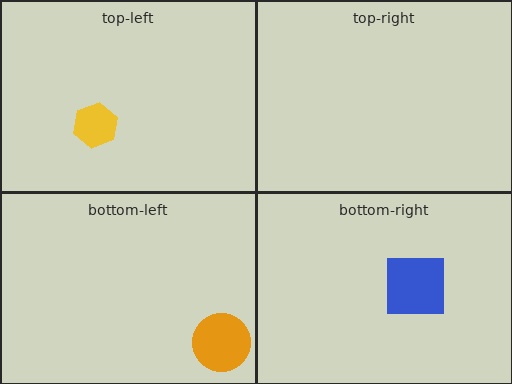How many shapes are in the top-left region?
1.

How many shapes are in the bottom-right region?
1.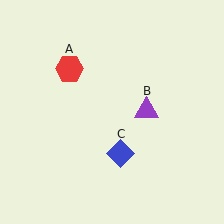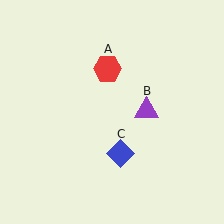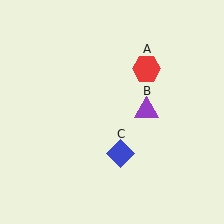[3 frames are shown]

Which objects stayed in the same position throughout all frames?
Purple triangle (object B) and blue diamond (object C) remained stationary.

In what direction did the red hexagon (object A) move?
The red hexagon (object A) moved right.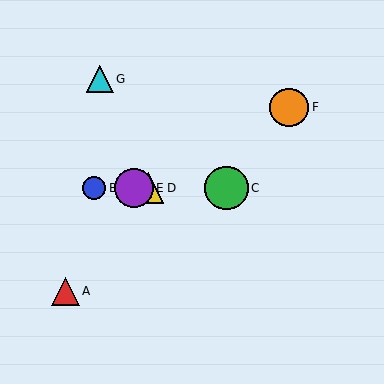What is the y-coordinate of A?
Object A is at y≈291.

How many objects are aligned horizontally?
4 objects (B, C, D, E) are aligned horizontally.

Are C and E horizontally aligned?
Yes, both are at y≈188.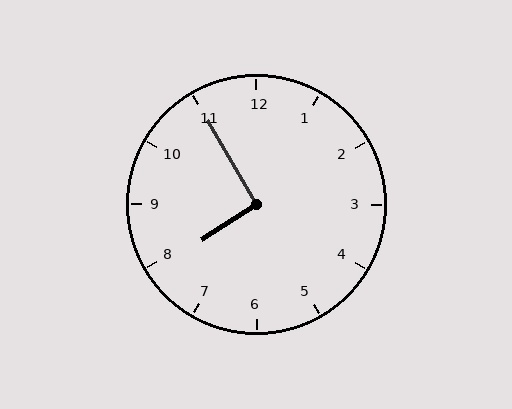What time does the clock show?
7:55.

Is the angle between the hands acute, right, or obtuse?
It is right.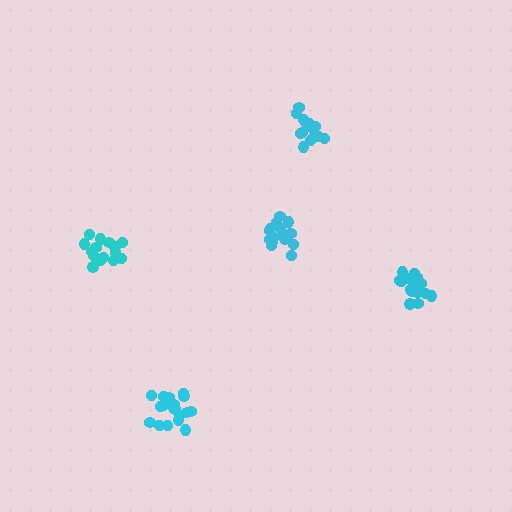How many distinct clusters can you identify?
There are 5 distinct clusters.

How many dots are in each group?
Group 1: 18 dots, Group 2: 17 dots, Group 3: 16 dots, Group 4: 14 dots, Group 5: 15 dots (80 total).